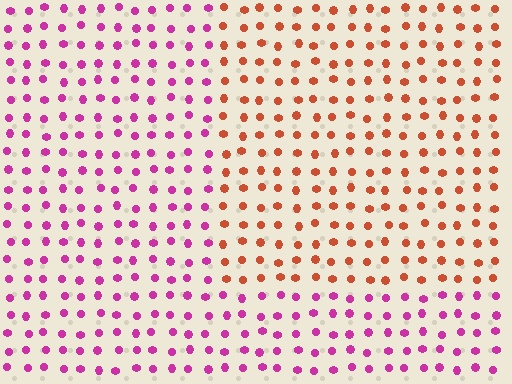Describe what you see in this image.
The image is filled with small magenta elements in a uniform arrangement. A rectangle-shaped region is visible where the elements are tinted to a slightly different hue, forming a subtle color boundary.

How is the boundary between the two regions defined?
The boundary is defined purely by a slight shift in hue (about 56 degrees). Spacing, size, and orientation are identical on both sides.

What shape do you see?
I see a rectangle.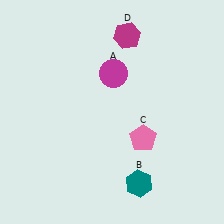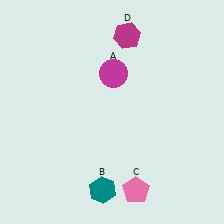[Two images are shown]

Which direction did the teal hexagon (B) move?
The teal hexagon (B) moved left.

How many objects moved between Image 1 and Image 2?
2 objects moved between the two images.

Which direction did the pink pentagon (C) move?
The pink pentagon (C) moved down.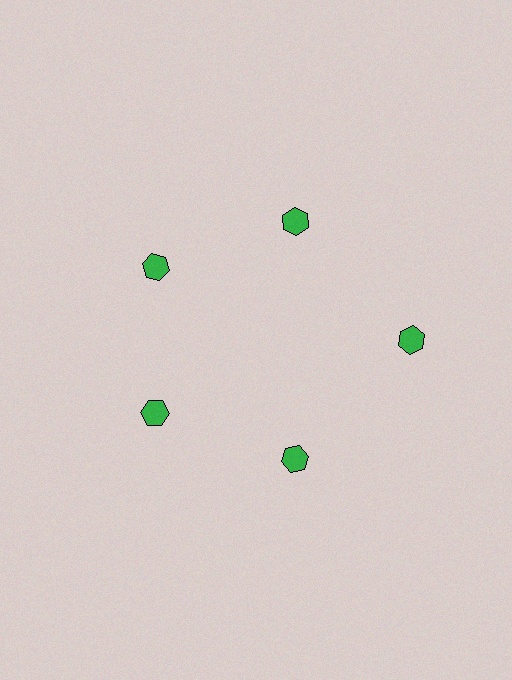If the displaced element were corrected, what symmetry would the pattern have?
It would have 5-fold rotational symmetry — the pattern would map onto itself every 72 degrees.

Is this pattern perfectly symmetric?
No. The 5 green hexagons are arranged in a ring, but one element near the 3 o'clock position is pushed outward from the center, breaking the 5-fold rotational symmetry.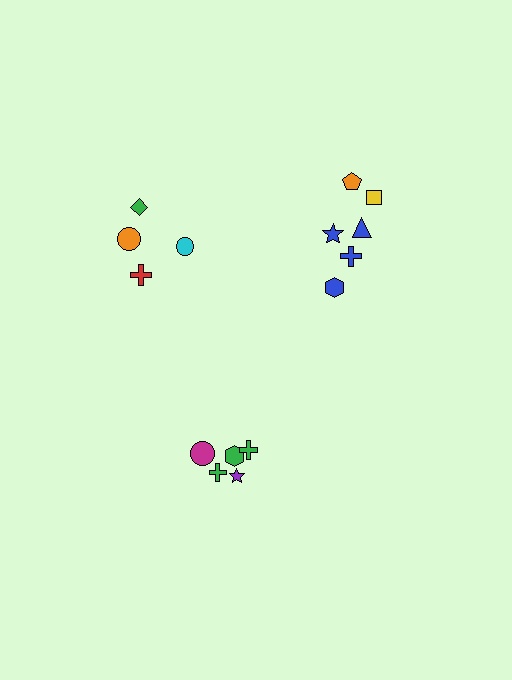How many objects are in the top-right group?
There are 6 objects.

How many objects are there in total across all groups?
There are 15 objects.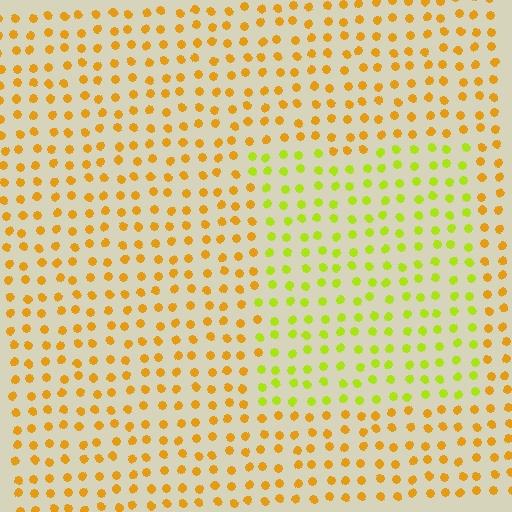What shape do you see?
I see a rectangle.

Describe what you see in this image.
The image is filled with small orange elements in a uniform arrangement. A rectangle-shaped region is visible where the elements are tinted to a slightly different hue, forming a subtle color boundary.